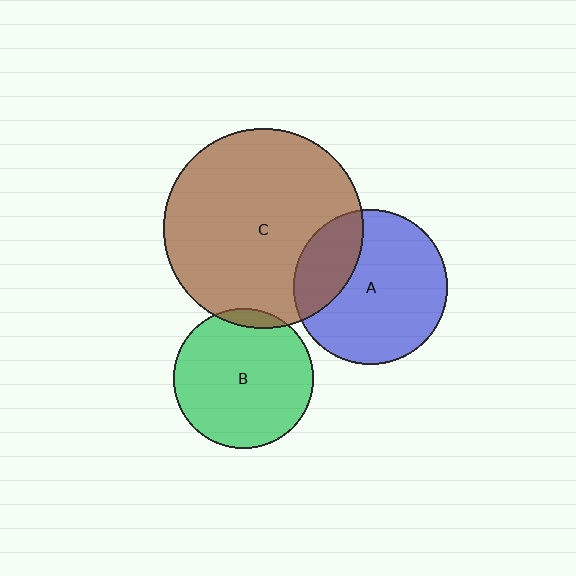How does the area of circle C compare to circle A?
Approximately 1.7 times.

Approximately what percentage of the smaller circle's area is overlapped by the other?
Approximately 25%.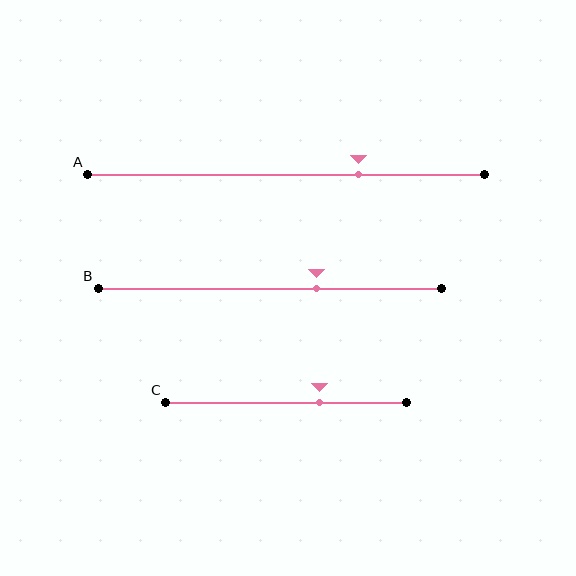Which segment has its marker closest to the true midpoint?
Segment B has its marker closest to the true midpoint.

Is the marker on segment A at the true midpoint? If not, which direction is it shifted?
No, the marker on segment A is shifted to the right by about 18% of the segment length.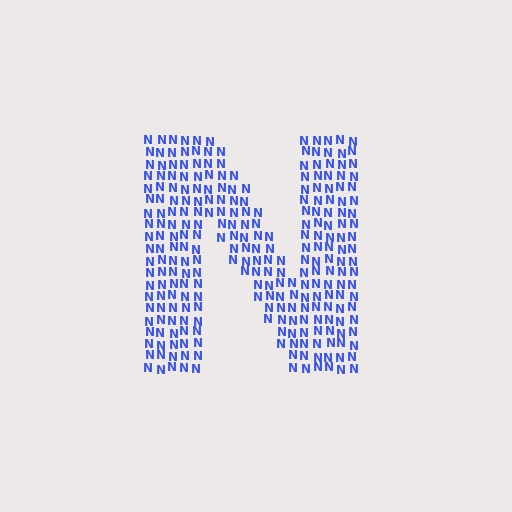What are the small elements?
The small elements are letter N's.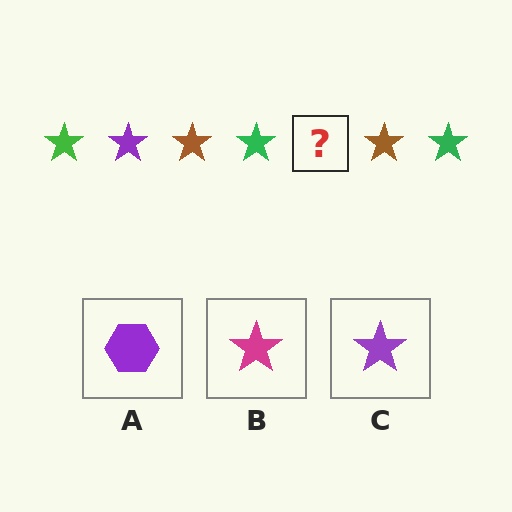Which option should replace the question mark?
Option C.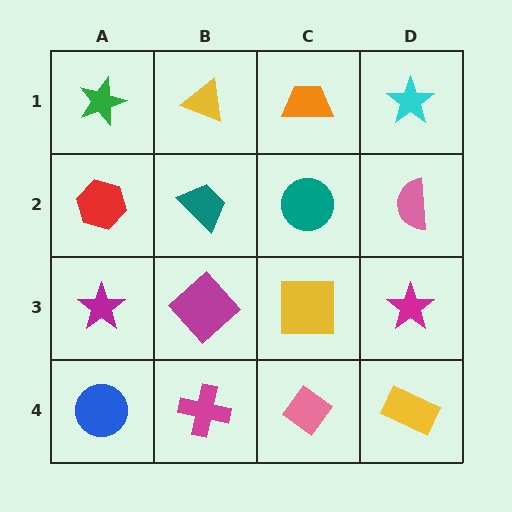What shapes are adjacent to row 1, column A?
A red hexagon (row 2, column A), a yellow triangle (row 1, column B).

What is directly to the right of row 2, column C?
A pink semicircle.